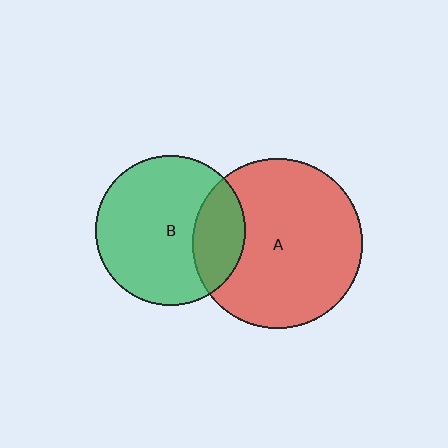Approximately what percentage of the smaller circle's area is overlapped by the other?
Approximately 25%.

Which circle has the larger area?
Circle A (red).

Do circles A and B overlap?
Yes.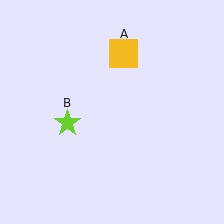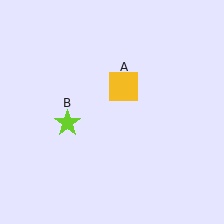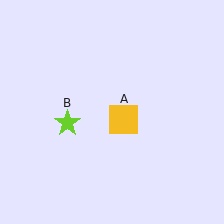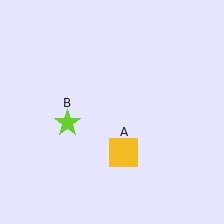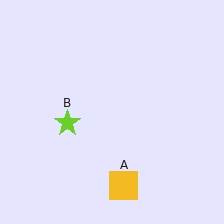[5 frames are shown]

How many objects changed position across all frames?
1 object changed position: yellow square (object A).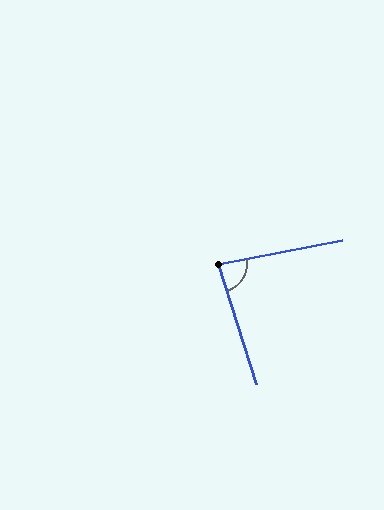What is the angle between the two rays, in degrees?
Approximately 83 degrees.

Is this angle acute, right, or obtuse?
It is acute.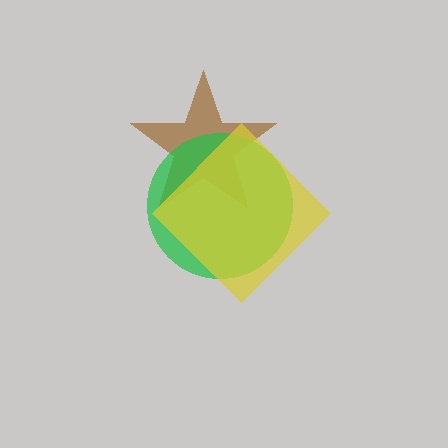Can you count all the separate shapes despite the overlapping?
Yes, there are 3 separate shapes.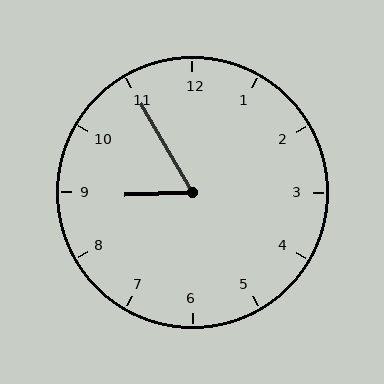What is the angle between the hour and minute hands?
Approximately 62 degrees.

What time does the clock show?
8:55.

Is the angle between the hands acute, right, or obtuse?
It is acute.